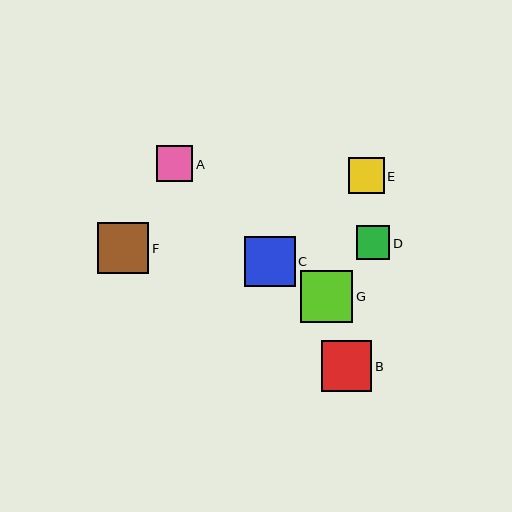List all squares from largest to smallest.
From largest to smallest: G, F, C, B, A, E, D.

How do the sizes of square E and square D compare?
Square E and square D are approximately the same size.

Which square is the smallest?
Square D is the smallest with a size of approximately 33 pixels.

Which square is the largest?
Square G is the largest with a size of approximately 52 pixels.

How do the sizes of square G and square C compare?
Square G and square C are approximately the same size.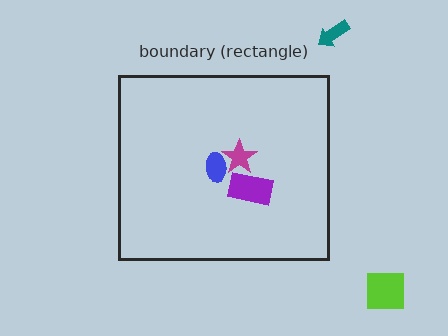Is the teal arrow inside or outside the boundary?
Outside.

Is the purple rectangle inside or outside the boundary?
Inside.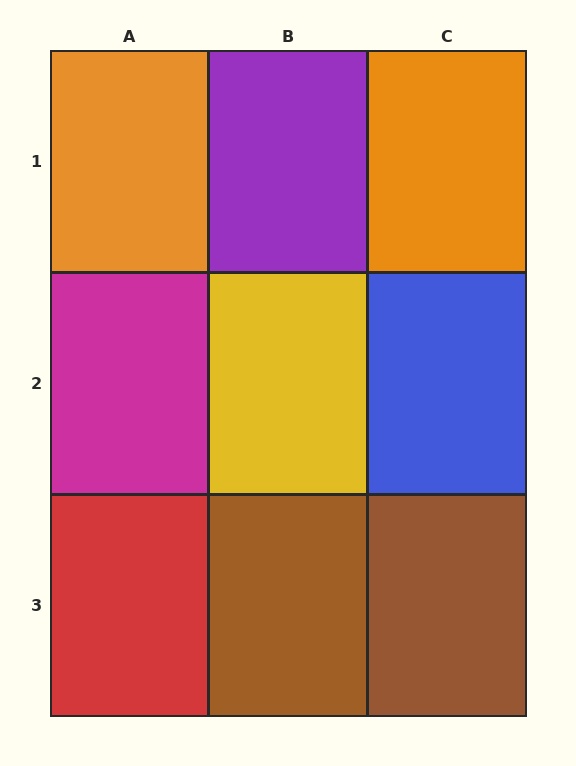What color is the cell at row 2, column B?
Yellow.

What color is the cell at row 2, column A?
Magenta.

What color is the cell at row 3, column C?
Brown.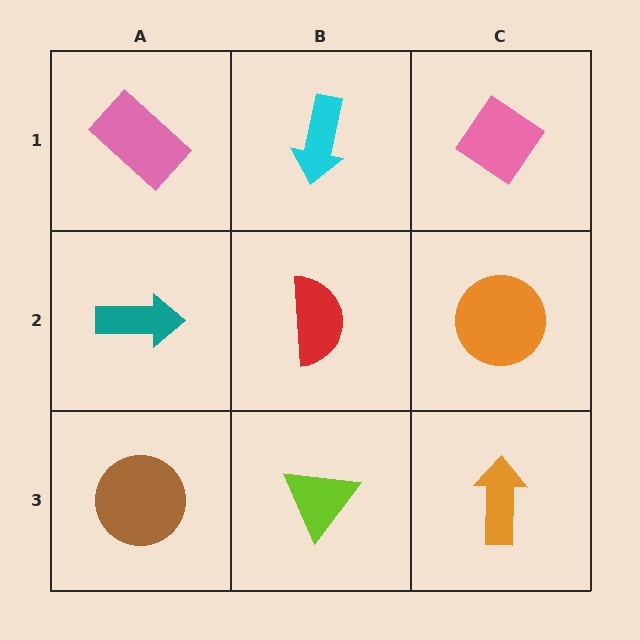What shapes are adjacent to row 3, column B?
A red semicircle (row 2, column B), a brown circle (row 3, column A), an orange arrow (row 3, column C).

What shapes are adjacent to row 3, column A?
A teal arrow (row 2, column A), a lime triangle (row 3, column B).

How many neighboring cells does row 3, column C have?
2.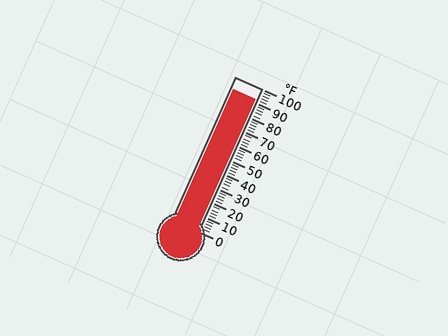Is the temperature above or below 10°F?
The temperature is above 10°F.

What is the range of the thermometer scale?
The thermometer scale ranges from 0°F to 100°F.